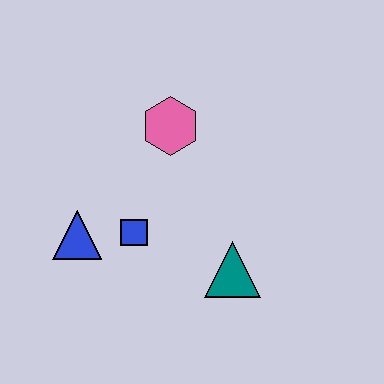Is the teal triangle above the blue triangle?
No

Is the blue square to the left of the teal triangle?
Yes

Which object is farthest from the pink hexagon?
The teal triangle is farthest from the pink hexagon.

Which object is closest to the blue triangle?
The blue square is closest to the blue triangle.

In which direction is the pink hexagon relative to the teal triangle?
The pink hexagon is above the teal triangle.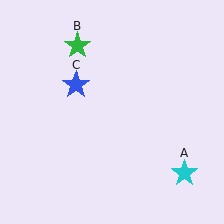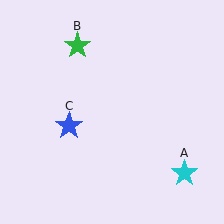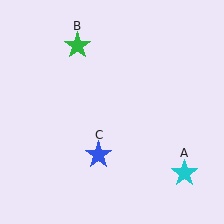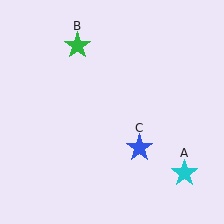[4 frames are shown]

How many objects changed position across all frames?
1 object changed position: blue star (object C).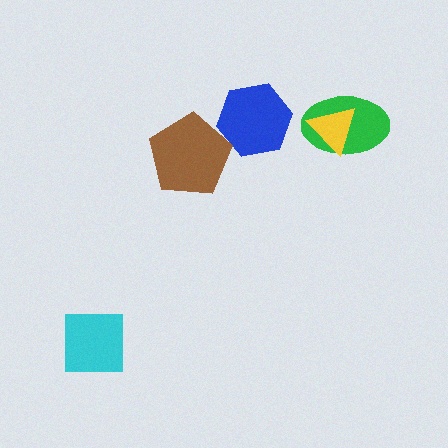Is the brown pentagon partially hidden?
No, no other shape covers it.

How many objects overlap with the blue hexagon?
1 object overlaps with the blue hexagon.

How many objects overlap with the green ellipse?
1 object overlaps with the green ellipse.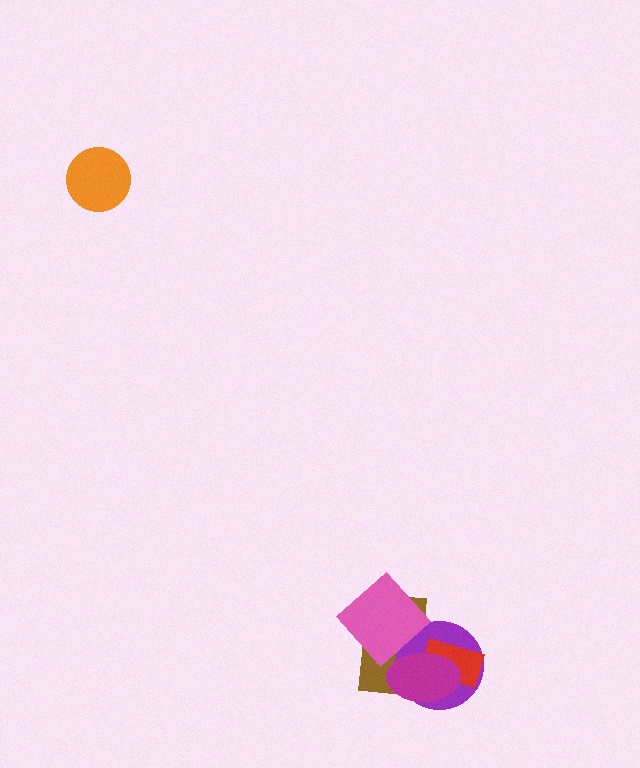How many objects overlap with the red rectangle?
3 objects overlap with the red rectangle.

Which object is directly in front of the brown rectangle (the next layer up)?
The purple circle is directly in front of the brown rectangle.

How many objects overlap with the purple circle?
3 objects overlap with the purple circle.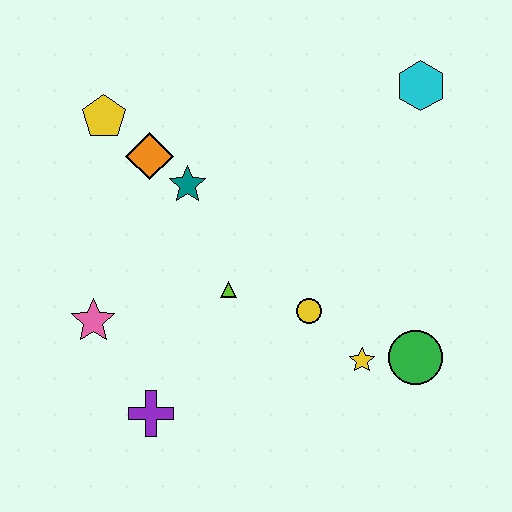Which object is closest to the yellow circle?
The yellow star is closest to the yellow circle.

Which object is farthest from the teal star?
The green circle is farthest from the teal star.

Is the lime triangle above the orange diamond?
No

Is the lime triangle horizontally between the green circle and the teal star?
Yes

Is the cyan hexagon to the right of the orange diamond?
Yes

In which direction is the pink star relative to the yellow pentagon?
The pink star is below the yellow pentagon.